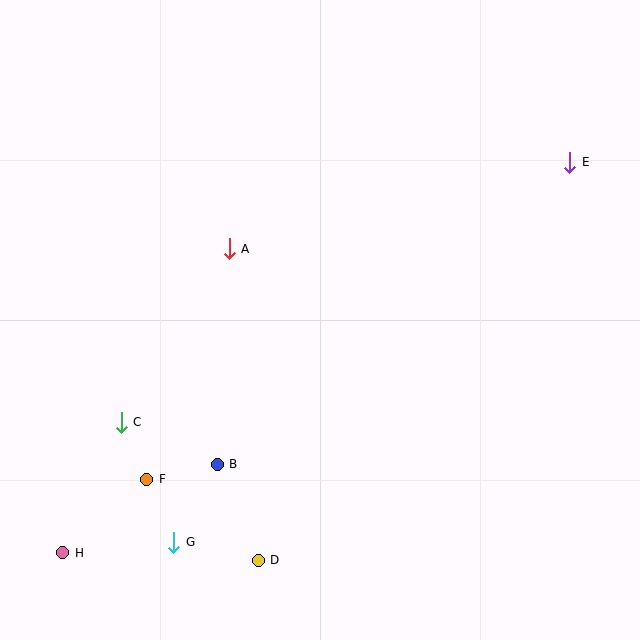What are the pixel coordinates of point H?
Point H is at (63, 553).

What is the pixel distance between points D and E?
The distance between D and E is 505 pixels.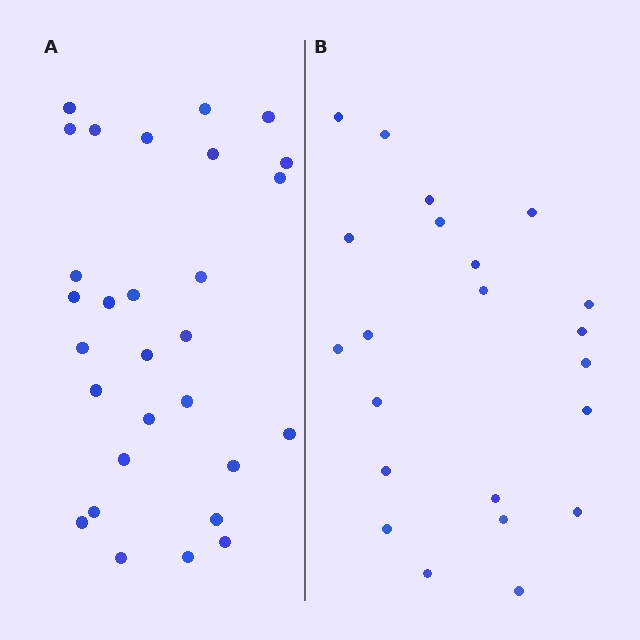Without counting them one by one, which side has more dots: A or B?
Region A (the left region) has more dots.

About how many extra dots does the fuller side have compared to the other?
Region A has roughly 8 or so more dots than region B.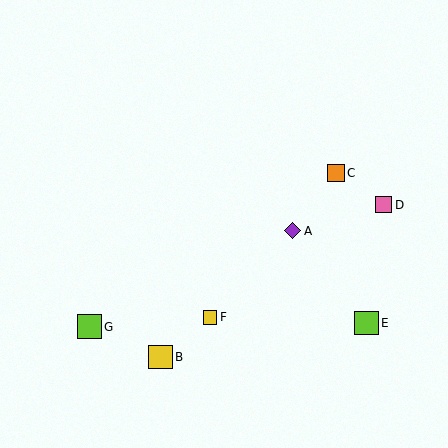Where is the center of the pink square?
The center of the pink square is at (384, 205).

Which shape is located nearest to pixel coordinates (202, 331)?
The yellow square (labeled F) at (210, 317) is nearest to that location.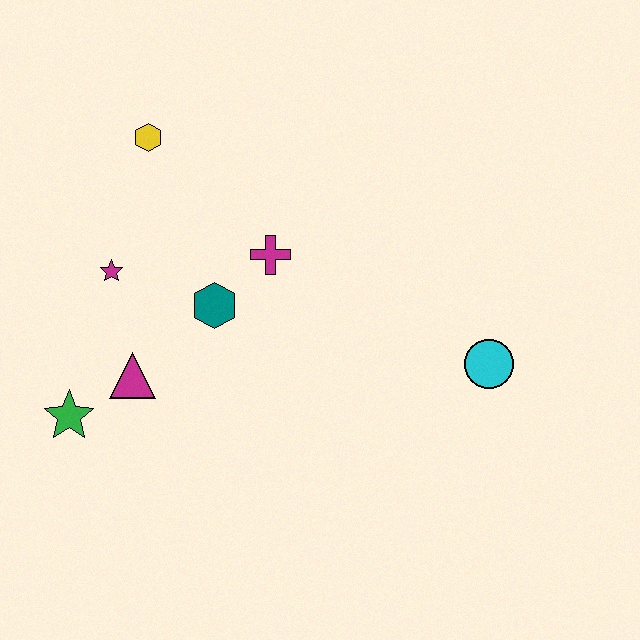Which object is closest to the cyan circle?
The magenta cross is closest to the cyan circle.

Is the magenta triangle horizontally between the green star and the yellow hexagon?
Yes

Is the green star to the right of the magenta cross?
No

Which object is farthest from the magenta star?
The cyan circle is farthest from the magenta star.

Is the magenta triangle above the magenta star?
No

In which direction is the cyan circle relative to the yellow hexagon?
The cyan circle is to the right of the yellow hexagon.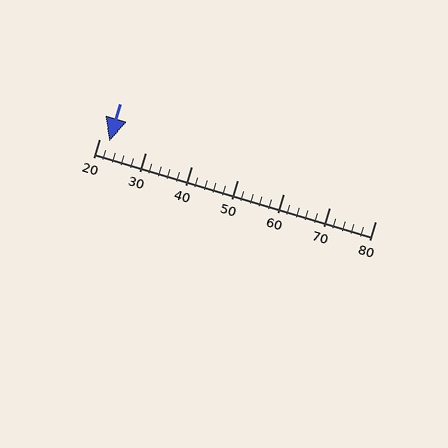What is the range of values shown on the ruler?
The ruler shows values from 20 to 80.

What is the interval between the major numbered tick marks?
The major tick marks are spaced 10 units apart.